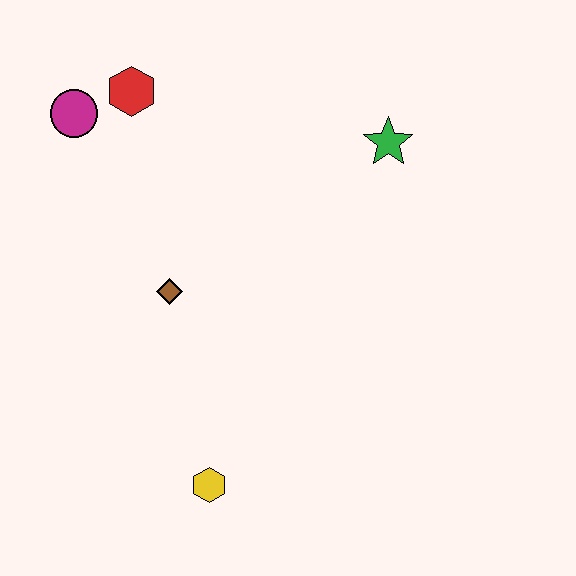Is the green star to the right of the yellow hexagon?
Yes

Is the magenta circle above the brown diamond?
Yes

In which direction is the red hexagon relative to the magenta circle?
The red hexagon is to the right of the magenta circle.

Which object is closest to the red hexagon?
The magenta circle is closest to the red hexagon.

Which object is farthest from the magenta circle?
The yellow hexagon is farthest from the magenta circle.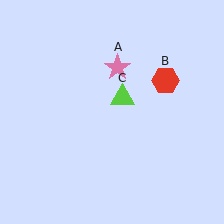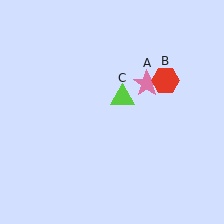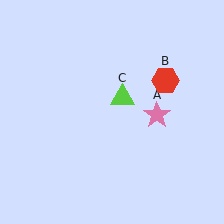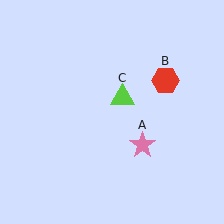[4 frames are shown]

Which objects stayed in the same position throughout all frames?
Red hexagon (object B) and lime triangle (object C) remained stationary.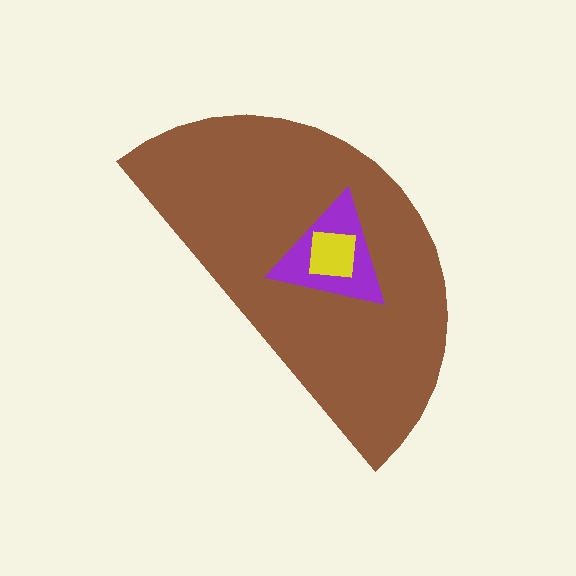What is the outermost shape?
The brown semicircle.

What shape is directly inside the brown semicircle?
The purple triangle.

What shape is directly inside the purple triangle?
The yellow square.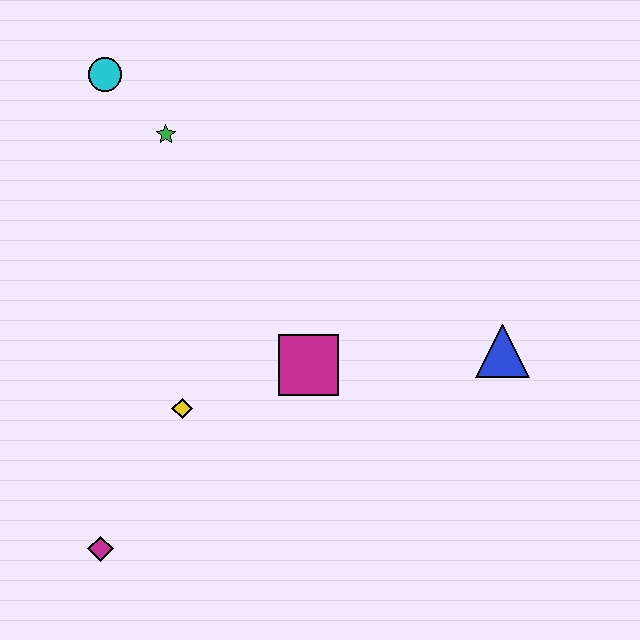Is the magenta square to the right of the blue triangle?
No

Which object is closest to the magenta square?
The yellow diamond is closest to the magenta square.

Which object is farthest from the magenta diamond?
The cyan circle is farthest from the magenta diamond.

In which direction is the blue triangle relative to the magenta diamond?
The blue triangle is to the right of the magenta diamond.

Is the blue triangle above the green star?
No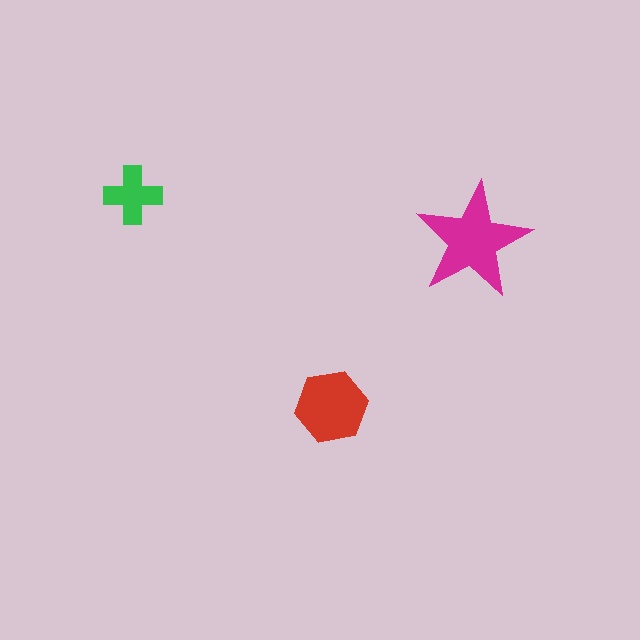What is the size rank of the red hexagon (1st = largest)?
2nd.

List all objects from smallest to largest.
The green cross, the red hexagon, the magenta star.